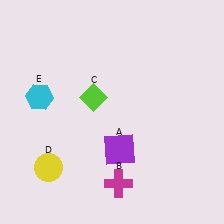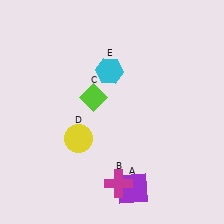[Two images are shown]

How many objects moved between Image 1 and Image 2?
3 objects moved between the two images.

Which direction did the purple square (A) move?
The purple square (A) moved down.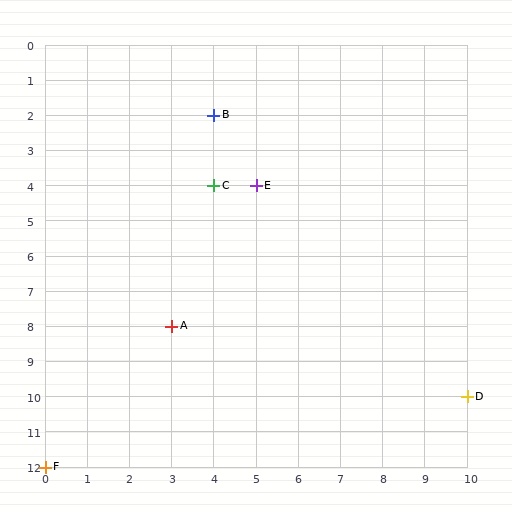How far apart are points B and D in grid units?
Points B and D are 6 columns and 8 rows apart (about 10.0 grid units diagonally).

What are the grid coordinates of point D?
Point D is at grid coordinates (10, 10).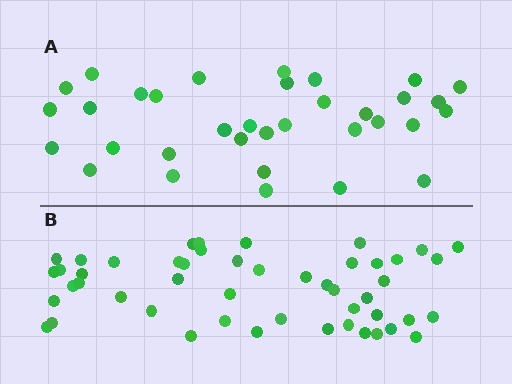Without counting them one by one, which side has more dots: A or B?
Region B (the bottom region) has more dots.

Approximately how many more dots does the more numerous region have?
Region B has approximately 15 more dots than region A.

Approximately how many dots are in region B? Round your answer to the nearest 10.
About 50 dots. (The exact count is 49, which rounds to 50.)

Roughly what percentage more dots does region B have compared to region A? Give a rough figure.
About 45% more.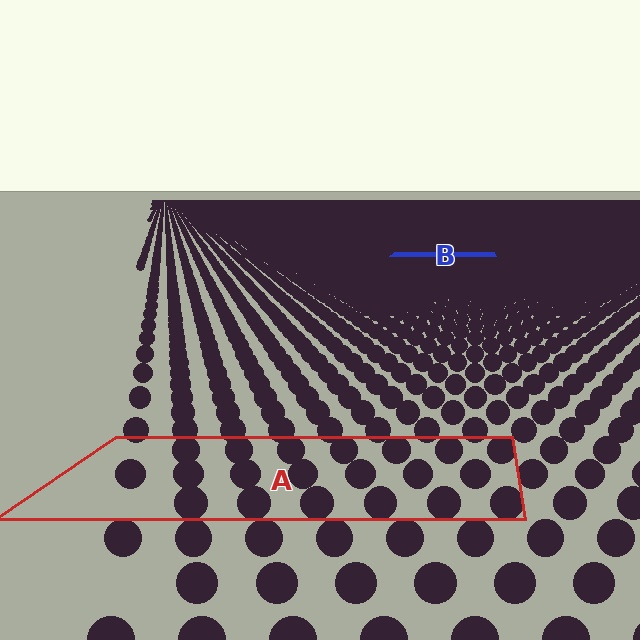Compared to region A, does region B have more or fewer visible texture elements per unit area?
Region B has more texture elements per unit area — they are packed more densely because it is farther away.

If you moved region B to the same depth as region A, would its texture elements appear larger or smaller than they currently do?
They would appear larger. At a closer depth, the same texture elements are projected at a bigger on-screen size.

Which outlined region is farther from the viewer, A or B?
Region B is farther from the viewer — the texture elements inside it appear smaller and more densely packed.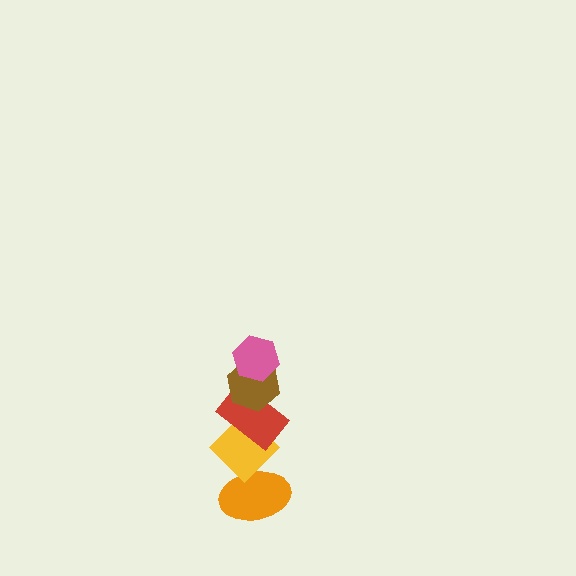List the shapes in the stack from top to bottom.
From top to bottom: the pink hexagon, the brown hexagon, the red rectangle, the yellow diamond, the orange ellipse.